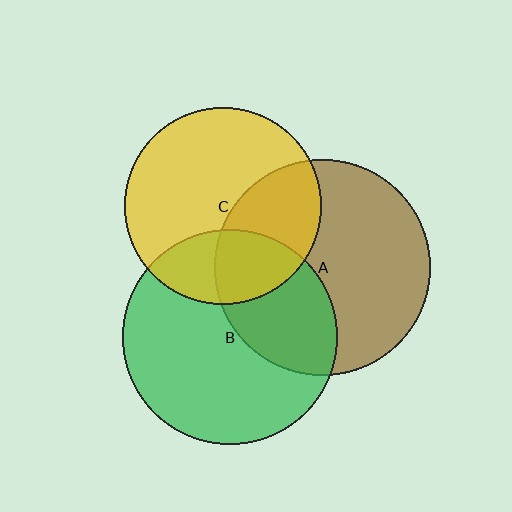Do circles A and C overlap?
Yes.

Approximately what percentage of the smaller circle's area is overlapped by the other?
Approximately 35%.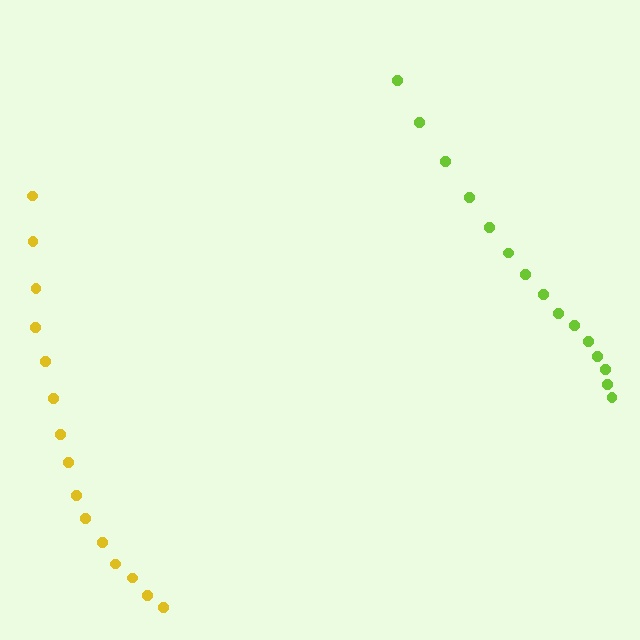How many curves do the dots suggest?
There are 2 distinct paths.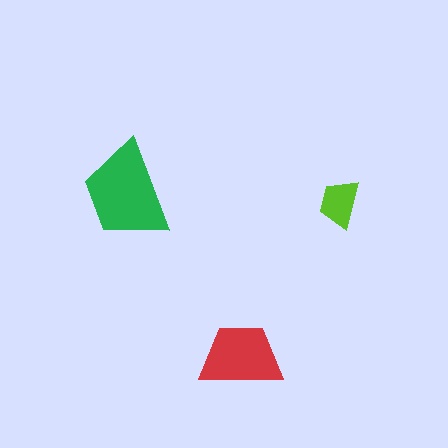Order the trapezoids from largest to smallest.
the green one, the red one, the lime one.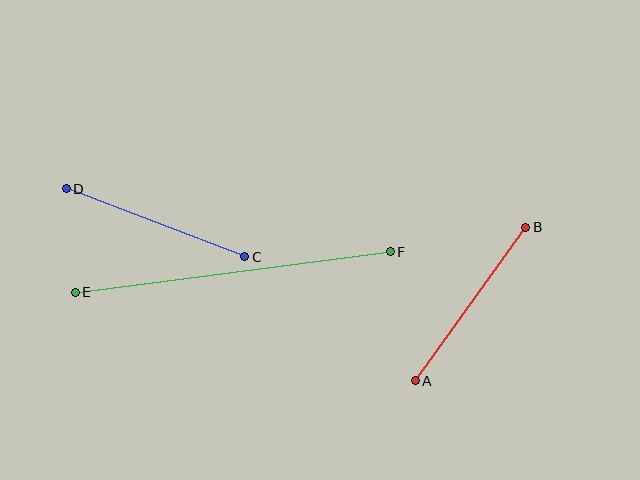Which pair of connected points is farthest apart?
Points E and F are farthest apart.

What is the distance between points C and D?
The distance is approximately 191 pixels.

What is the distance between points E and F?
The distance is approximately 318 pixels.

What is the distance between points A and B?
The distance is approximately 189 pixels.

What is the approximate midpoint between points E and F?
The midpoint is at approximately (233, 272) pixels.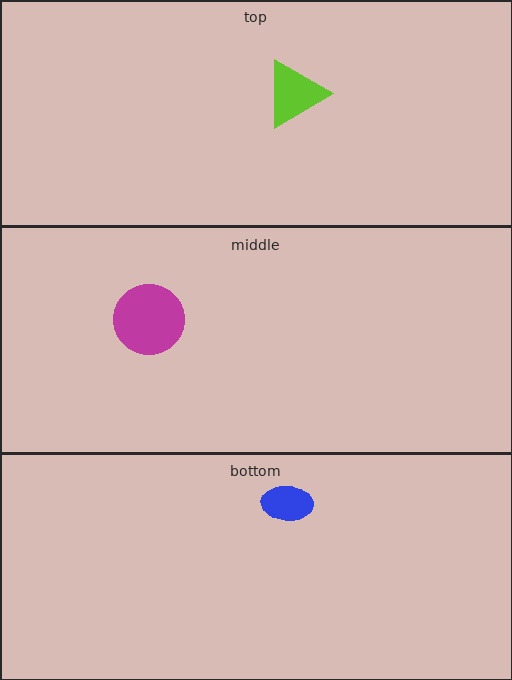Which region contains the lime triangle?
The top region.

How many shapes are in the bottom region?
1.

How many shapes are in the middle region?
1.